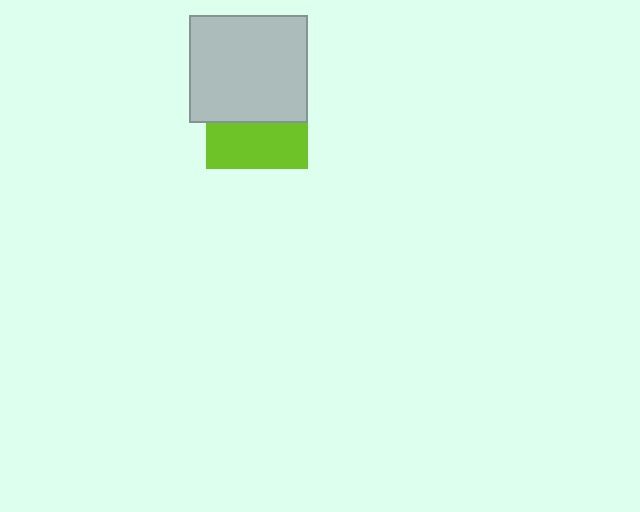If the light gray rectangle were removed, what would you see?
You would see the complete lime square.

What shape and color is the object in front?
The object in front is a light gray rectangle.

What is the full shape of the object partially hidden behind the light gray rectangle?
The partially hidden object is a lime square.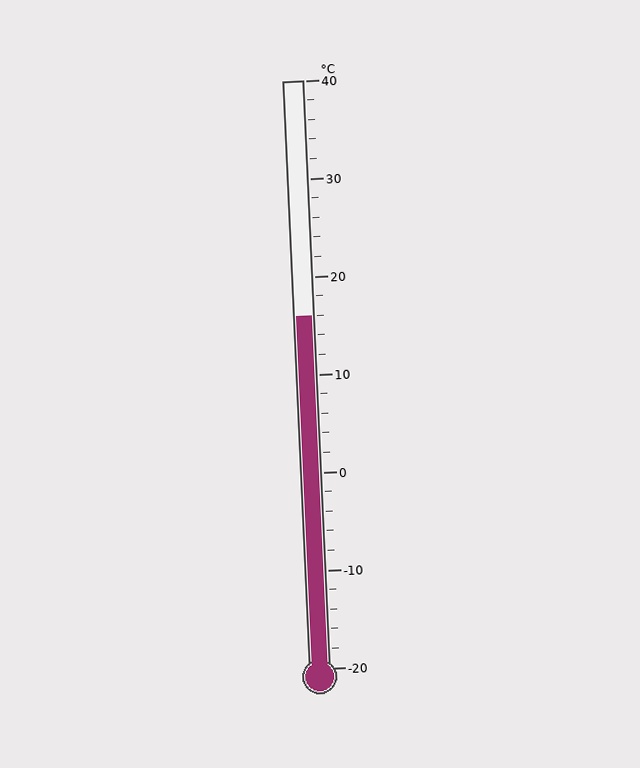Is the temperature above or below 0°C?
The temperature is above 0°C.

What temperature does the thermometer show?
The thermometer shows approximately 16°C.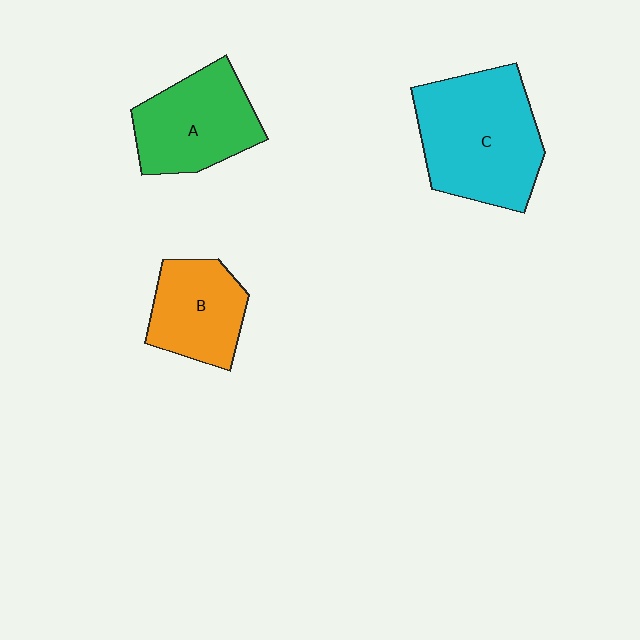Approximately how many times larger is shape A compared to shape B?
Approximately 1.2 times.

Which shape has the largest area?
Shape C (cyan).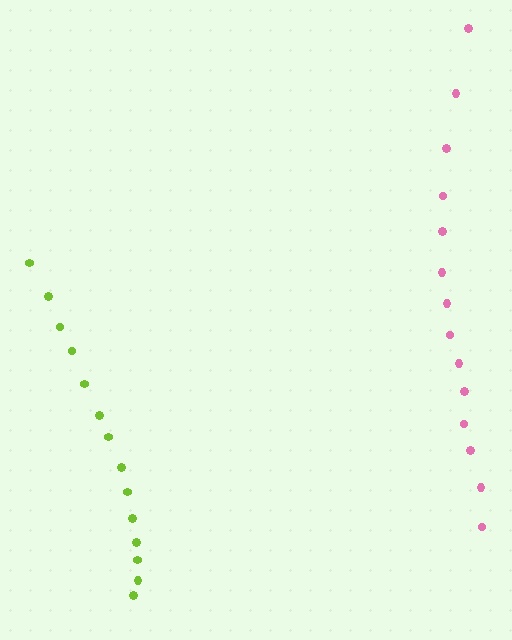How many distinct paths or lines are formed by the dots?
There are 2 distinct paths.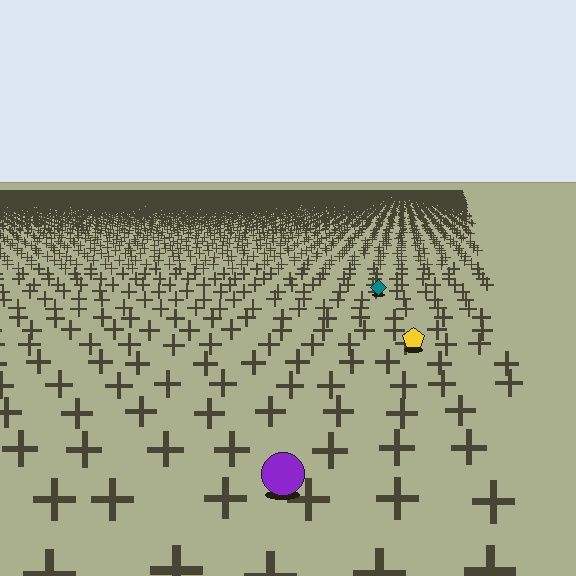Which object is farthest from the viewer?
The teal diamond is farthest from the viewer. It appears smaller and the ground texture around it is denser.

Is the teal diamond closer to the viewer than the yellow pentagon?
No. The yellow pentagon is closer — you can tell from the texture gradient: the ground texture is coarser near it.